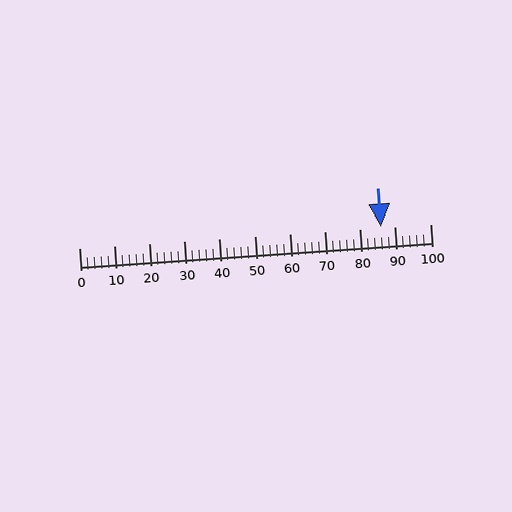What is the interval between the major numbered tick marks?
The major tick marks are spaced 10 units apart.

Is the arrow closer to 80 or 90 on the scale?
The arrow is closer to 90.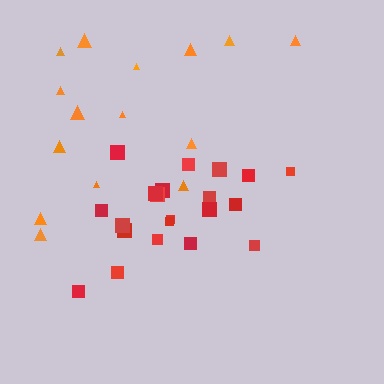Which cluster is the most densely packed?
Red.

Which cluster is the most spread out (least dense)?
Orange.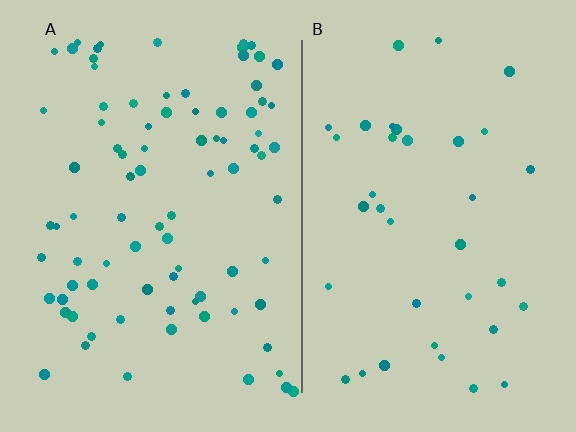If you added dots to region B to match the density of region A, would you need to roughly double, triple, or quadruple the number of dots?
Approximately double.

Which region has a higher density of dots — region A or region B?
A (the left).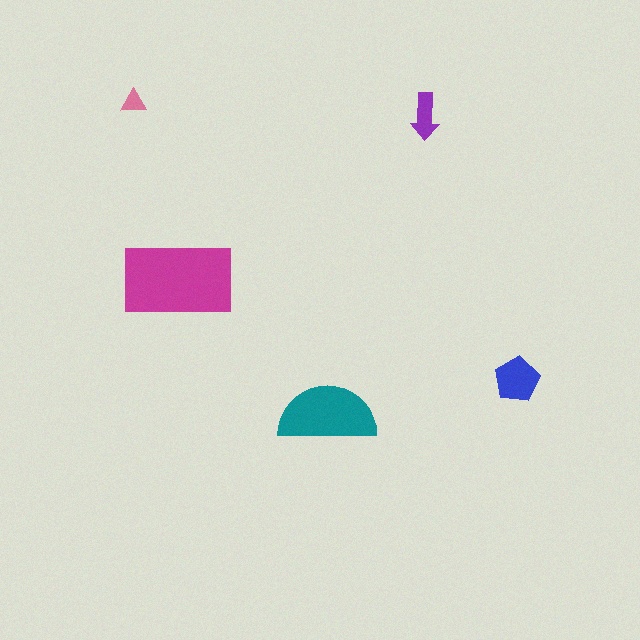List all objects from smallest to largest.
The pink triangle, the purple arrow, the blue pentagon, the teal semicircle, the magenta rectangle.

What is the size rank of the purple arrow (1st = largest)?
4th.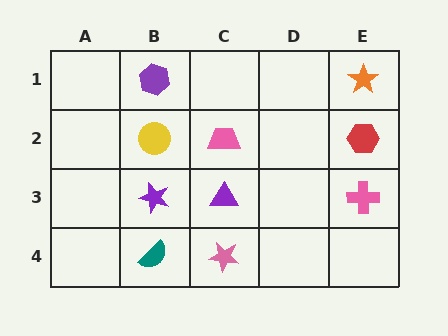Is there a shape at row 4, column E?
No, that cell is empty.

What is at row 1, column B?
A purple hexagon.